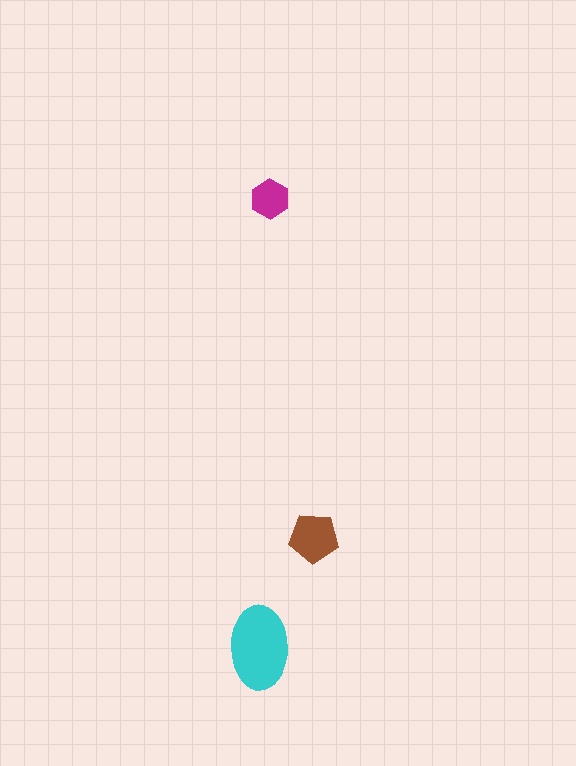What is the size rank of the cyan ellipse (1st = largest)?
1st.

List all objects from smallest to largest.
The magenta hexagon, the brown pentagon, the cyan ellipse.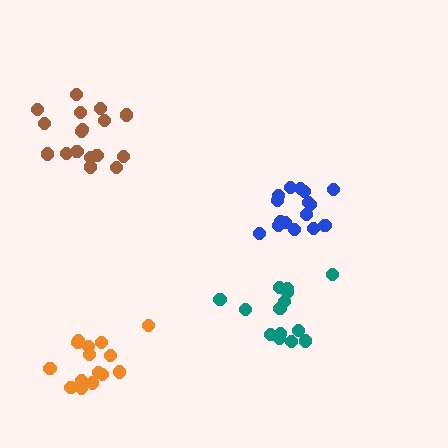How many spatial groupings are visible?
There are 4 spatial groupings.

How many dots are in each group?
Group 1: 17 dots, Group 2: 16 dots, Group 3: 16 dots, Group 4: 14 dots (63 total).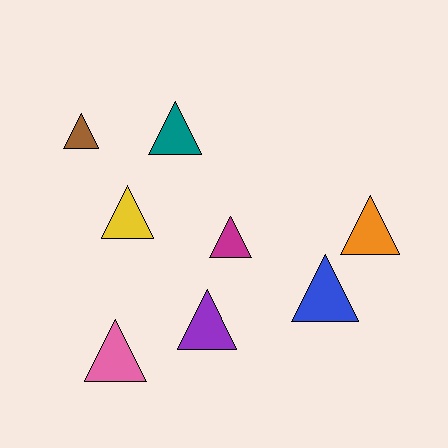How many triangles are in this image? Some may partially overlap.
There are 8 triangles.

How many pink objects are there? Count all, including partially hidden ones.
There is 1 pink object.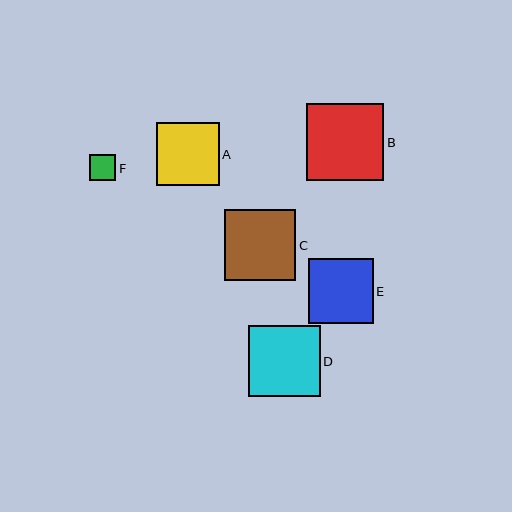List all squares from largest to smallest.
From largest to smallest: B, C, D, E, A, F.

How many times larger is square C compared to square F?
Square C is approximately 2.8 times the size of square F.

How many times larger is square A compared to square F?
Square A is approximately 2.4 times the size of square F.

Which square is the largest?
Square B is the largest with a size of approximately 77 pixels.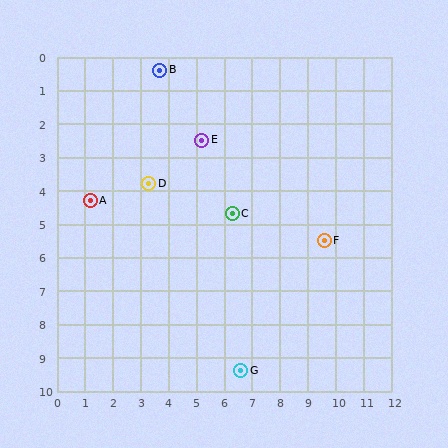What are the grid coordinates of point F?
Point F is at approximately (9.6, 5.5).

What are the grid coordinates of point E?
Point E is at approximately (5.2, 2.5).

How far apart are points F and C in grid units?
Points F and C are about 3.4 grid units apart.